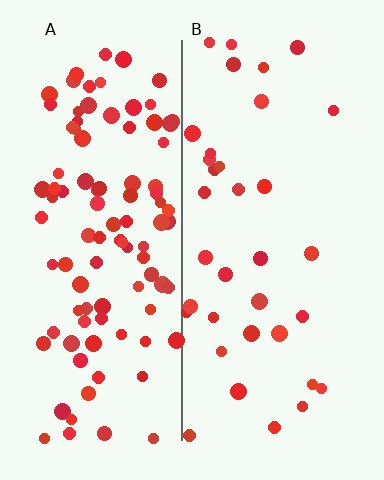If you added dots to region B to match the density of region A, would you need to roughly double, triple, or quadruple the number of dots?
Approximately triple.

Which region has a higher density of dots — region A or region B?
A (the left).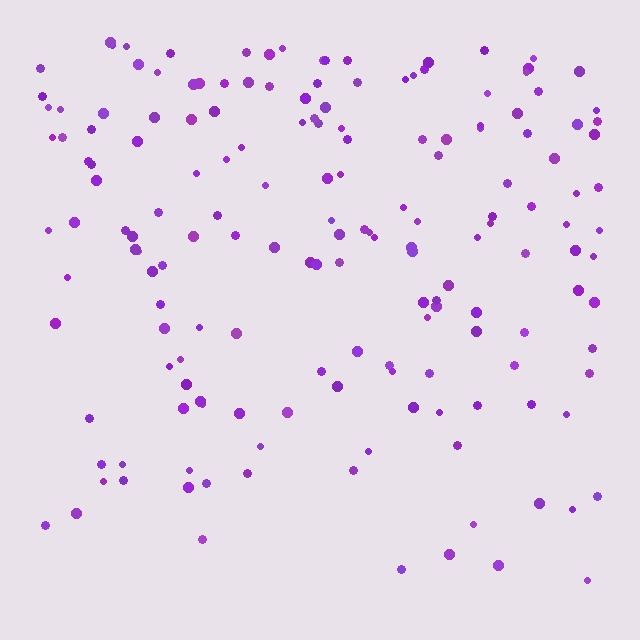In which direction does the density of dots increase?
From bottom to top, with the top side densest.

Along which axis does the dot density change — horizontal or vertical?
Vertical.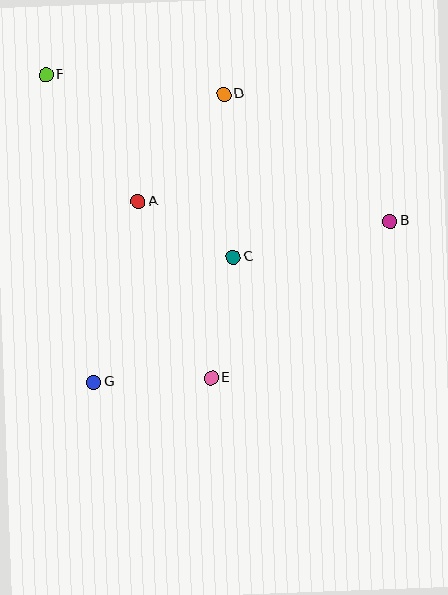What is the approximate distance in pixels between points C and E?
The distance between C and E is approximately 123 pixels.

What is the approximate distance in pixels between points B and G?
The distance between B and G is approximately 337 pixels.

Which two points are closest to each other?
Points A and C are closest to each other.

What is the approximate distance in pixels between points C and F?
The distance between C and F is approximately 261 pixels.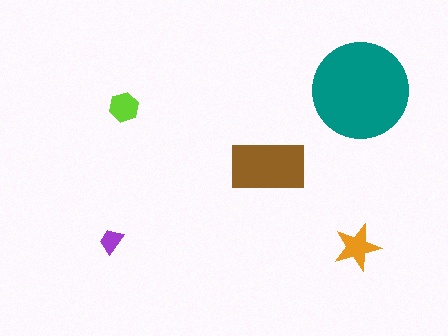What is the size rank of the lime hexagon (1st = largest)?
4th.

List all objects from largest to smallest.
The teal circle, the brown rectangle, the orange star, the lime hexagon, the purple trapezoid.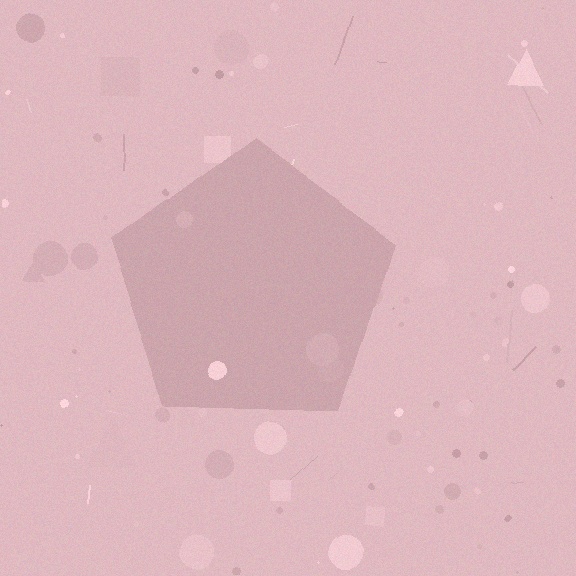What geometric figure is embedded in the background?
A pentagon is embedded in the background.